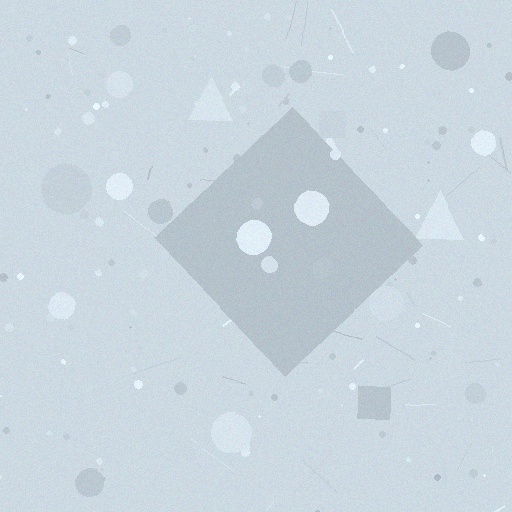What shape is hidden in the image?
A diamond is hidden in the image.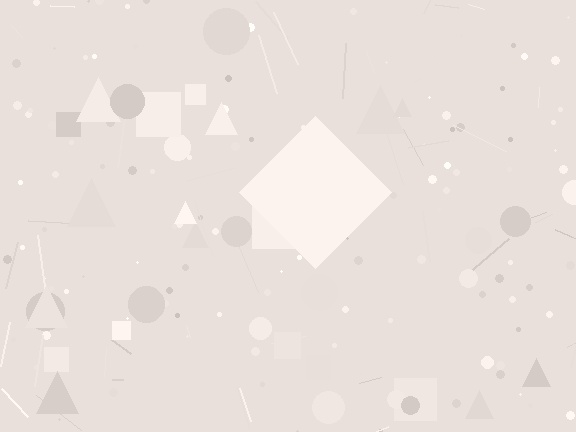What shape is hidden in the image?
A diamond is hidden in the image.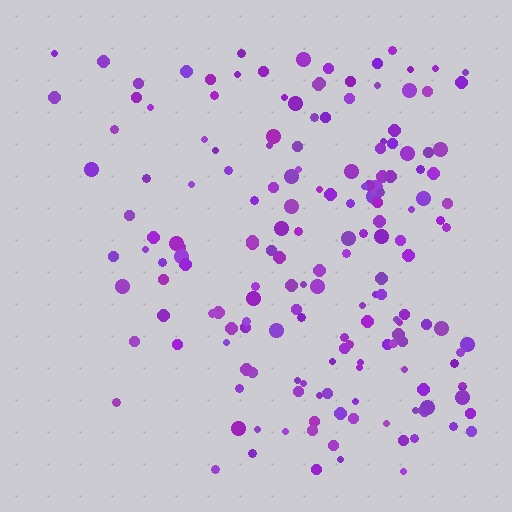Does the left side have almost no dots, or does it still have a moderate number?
Still a moderate number, just noticeably fewer than the right.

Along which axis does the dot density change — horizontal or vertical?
Horizontal.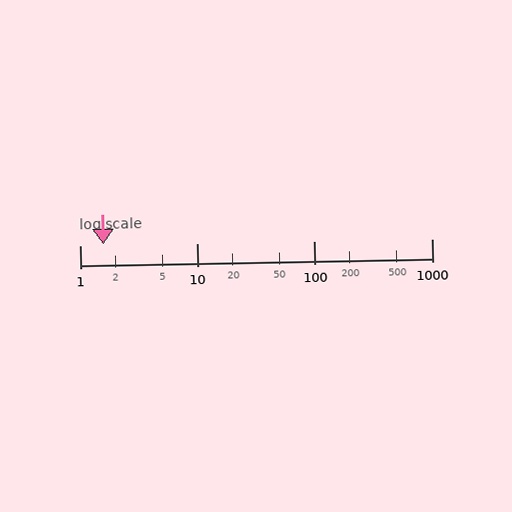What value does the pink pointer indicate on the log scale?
The pointer indicates approximately 1.6.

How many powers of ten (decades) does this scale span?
The scale spans 3 decades, from 1 to 1000.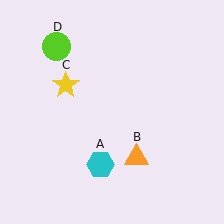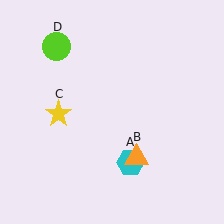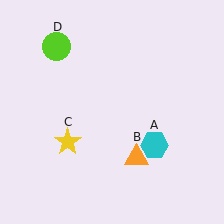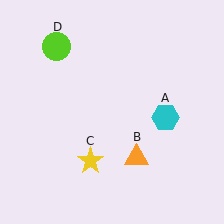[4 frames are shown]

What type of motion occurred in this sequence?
The cyan hexagon (object A), yellow star (object C) rotated counterclockwise around the center of the scene.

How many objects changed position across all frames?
2 objects changed position: cyan hexagon (object A), yellow star (object C).